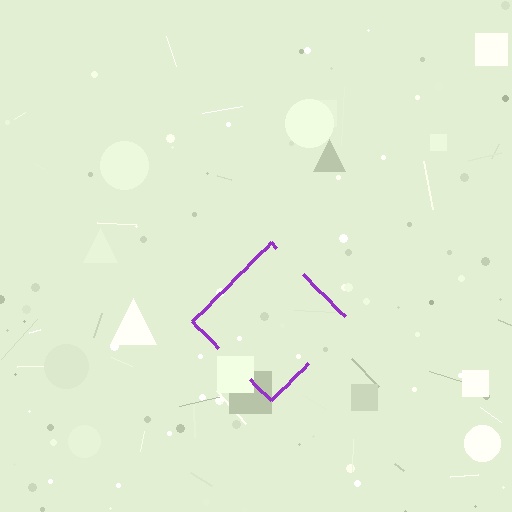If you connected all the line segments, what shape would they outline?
They would outline a diamond.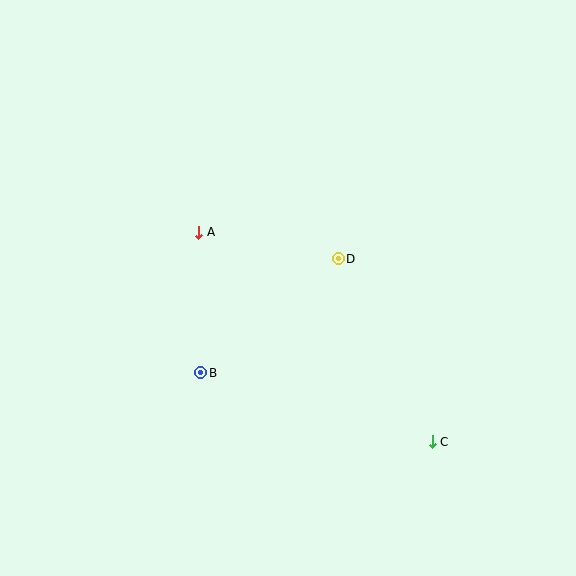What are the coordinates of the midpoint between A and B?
The midpoint between A and B is at (200, 302).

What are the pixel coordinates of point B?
Point B is at (201, 373).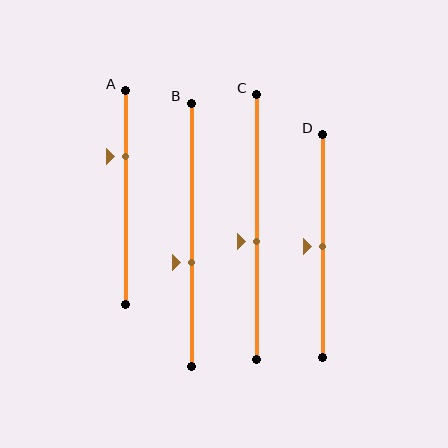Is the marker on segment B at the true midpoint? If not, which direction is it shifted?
No, the marker on segment B is shifted downward by about 10% of the segment length.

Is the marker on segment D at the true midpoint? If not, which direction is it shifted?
Yes, the marker on segment D is at the true midpoint.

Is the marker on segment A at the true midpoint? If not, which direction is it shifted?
No, the marker on segment A is shifted upward by about 19% of the segment length.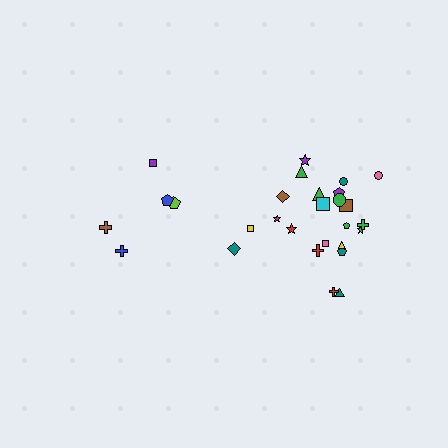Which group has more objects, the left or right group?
The right group.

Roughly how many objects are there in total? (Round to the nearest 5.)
Roughly 30 objects in total.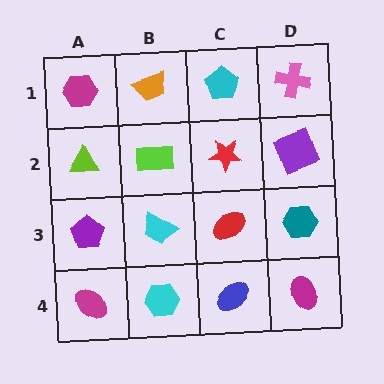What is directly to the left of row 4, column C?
A cyan hexagon.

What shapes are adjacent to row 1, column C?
A red star (row 2, column C), an orange trapezoid (row 1, column B), a pink cross (row 1, column D).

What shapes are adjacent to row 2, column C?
A cyan pentagon (row 1, column C), a red ellipse (row 3, column C), a lime rectangle (row 2, column B), a purple square (row 2, column D).